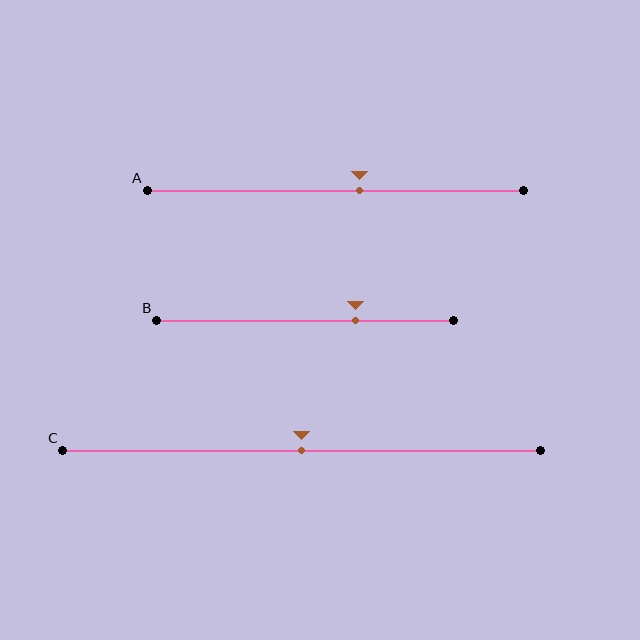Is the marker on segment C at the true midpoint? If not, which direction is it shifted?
Yes, the marker on segment C is at the true midpoint.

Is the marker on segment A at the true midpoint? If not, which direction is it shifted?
No, the marker on segment A is shifted to the right by about 6% of the segment length.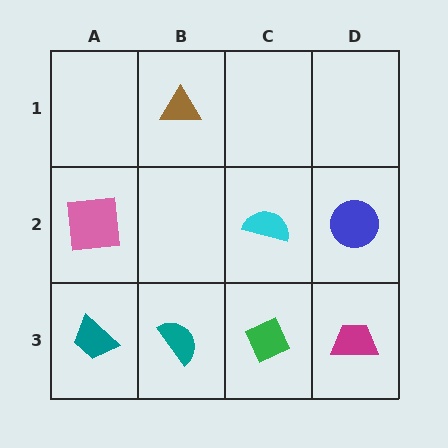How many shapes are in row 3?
4 shapes.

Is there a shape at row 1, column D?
No, that cell is empty.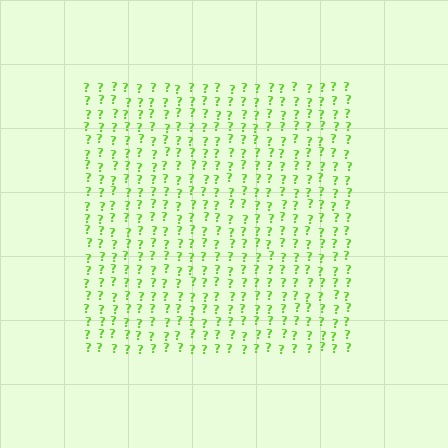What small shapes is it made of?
It is made of small question marks.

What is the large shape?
The large shape is a square.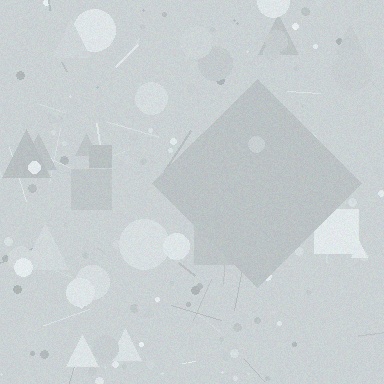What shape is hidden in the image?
A diamond is hidden in the image.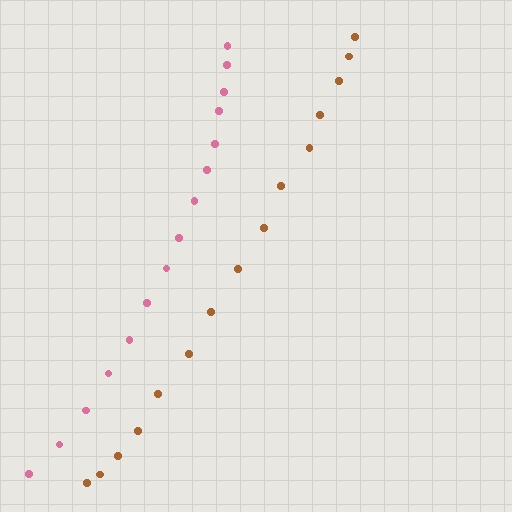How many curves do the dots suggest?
There are 2 distinct paths.